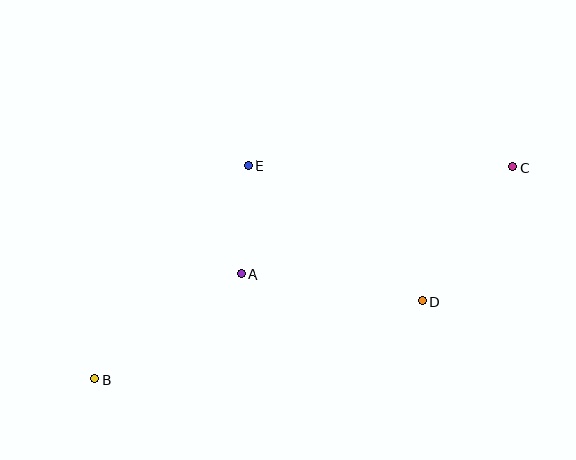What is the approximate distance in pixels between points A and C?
The distance between A and C is approximately 292 pixels.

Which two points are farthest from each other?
Points B and C are farthest from each other.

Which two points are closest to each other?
Points A and E are closest to each other.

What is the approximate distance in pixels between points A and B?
The distance between A and B is approximately 180 pixels.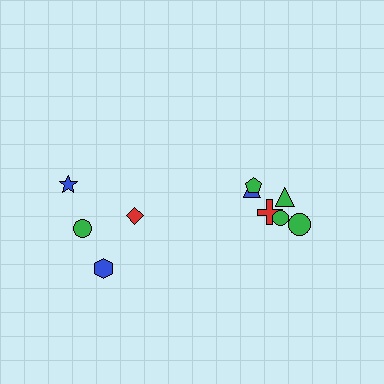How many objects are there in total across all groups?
There are 10 objects.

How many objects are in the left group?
There are 4 objects.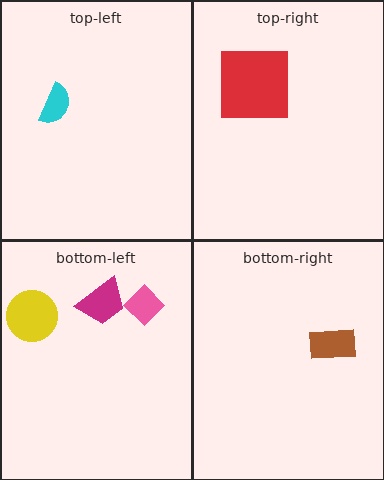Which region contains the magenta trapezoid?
The bottom-left region.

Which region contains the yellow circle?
The bottom-left region.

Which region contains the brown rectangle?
The bottom-right region.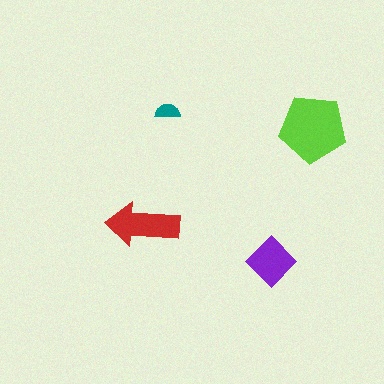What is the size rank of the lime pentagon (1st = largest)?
1st.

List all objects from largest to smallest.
The lime pentagon, the red arrow, the purple diamond, the teal semicircle.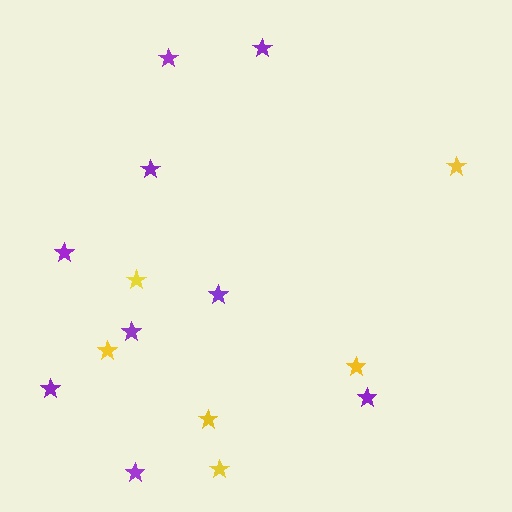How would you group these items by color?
There are 2 groups: one group of yellow stars (6) and one group of purple stars (9).